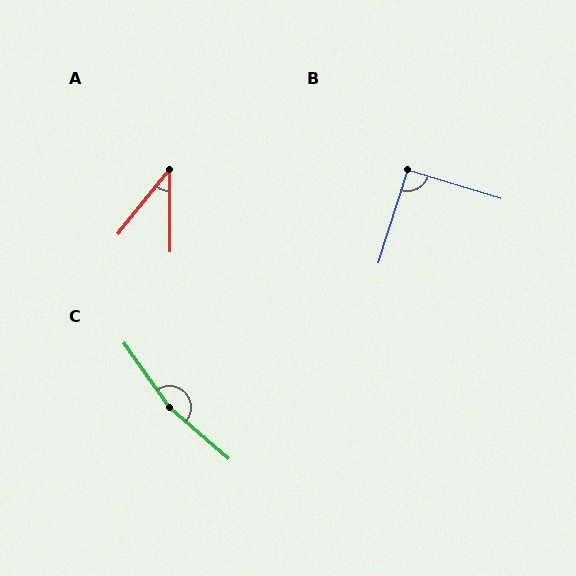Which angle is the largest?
C, at approximately 166 degrees.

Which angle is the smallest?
A, at approximately 39 degrees.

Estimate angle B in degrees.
Approximately 91 degrees.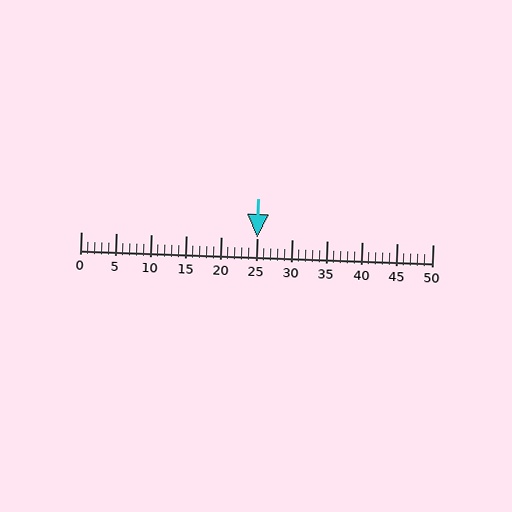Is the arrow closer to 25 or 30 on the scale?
The arrow is closer to 25.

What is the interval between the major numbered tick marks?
The major tick marks are spaced 5 units apart.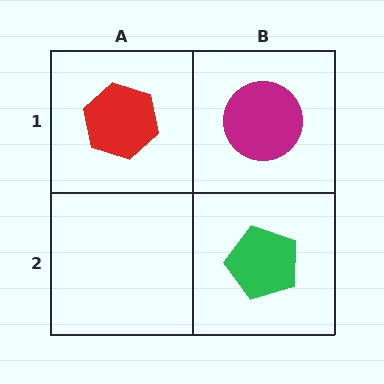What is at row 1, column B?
A magenta circle.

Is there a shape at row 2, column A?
No, that cell is empty.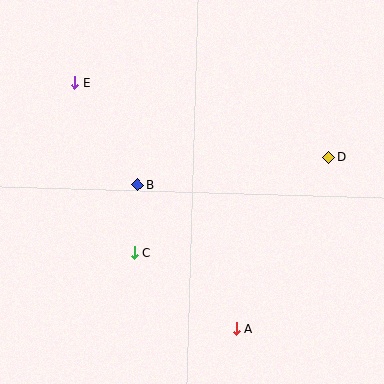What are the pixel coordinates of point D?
Point D is at (329, 157).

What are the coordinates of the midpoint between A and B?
The midpoint between A and B is at (187, 257).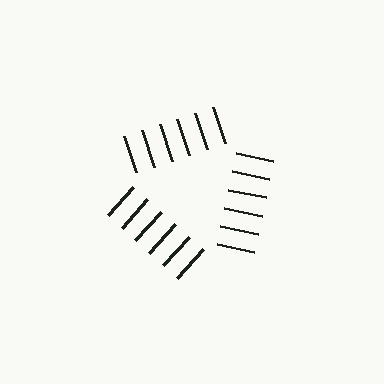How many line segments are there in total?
18 — 6 along each of the 3 edges.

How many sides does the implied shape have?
3 sides — the line-ends trace a triangle.